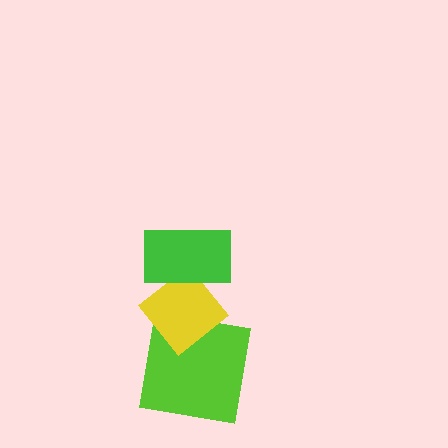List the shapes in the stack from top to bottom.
From top to bottom: the green rectangle, the yellow diamond, the lime square.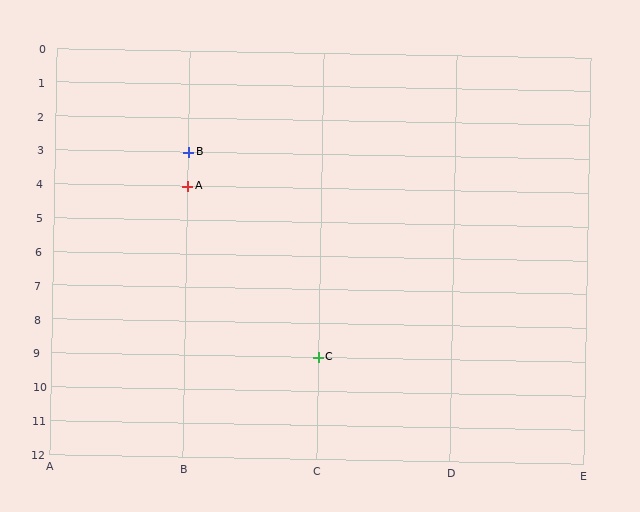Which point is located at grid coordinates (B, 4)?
Point A is at (B, 4).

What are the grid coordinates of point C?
Point C is at grid coordinates (C, 9).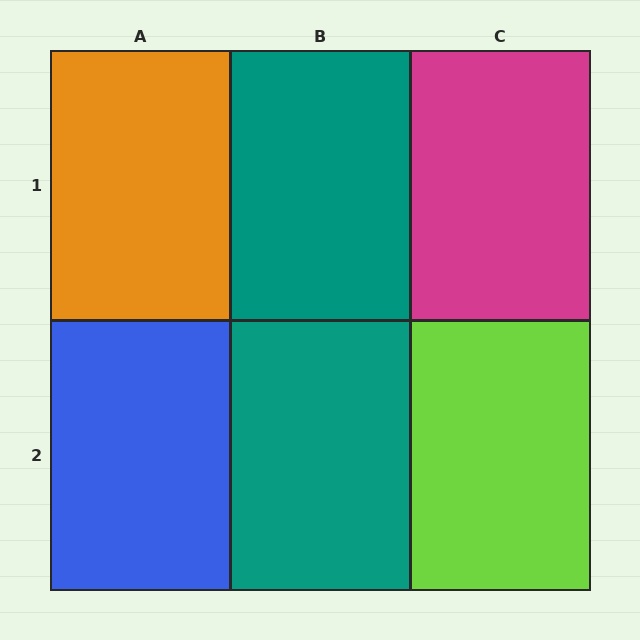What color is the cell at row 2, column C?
Lime.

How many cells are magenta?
1 cell is magenta.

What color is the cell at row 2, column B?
Teal.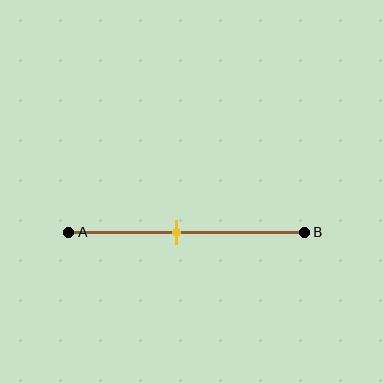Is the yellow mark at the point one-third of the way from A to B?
No, the mark is at about 45% from A, not at the 33% one-third point.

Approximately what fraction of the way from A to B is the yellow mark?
The yellow mark is approximately 45% of the way from A to B.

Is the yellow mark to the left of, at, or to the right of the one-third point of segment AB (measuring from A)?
The yellow mark is to the right of the one-third point of segment AB.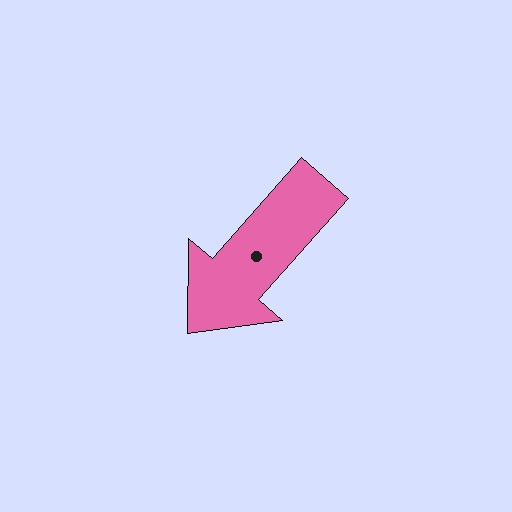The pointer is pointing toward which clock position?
Roughly 7 o'clock.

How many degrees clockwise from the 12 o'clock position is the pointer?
Approximately 221 degrees.